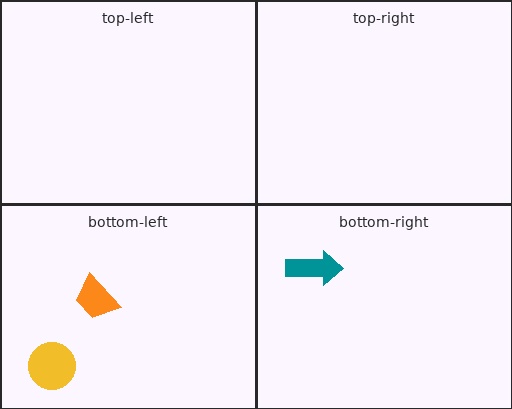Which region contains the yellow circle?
The bottom-left region.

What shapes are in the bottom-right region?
The teal arrow.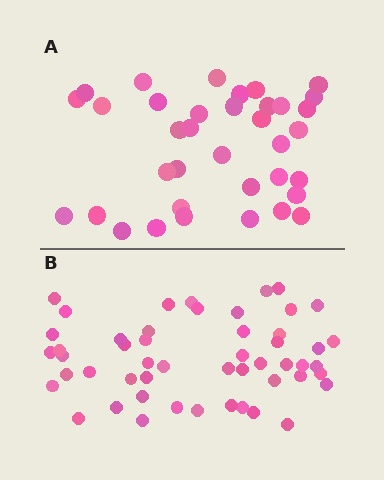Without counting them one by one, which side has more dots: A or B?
Region B (the bottom region) has more dots.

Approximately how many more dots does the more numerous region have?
Region B has approximately 15 more dots than region A.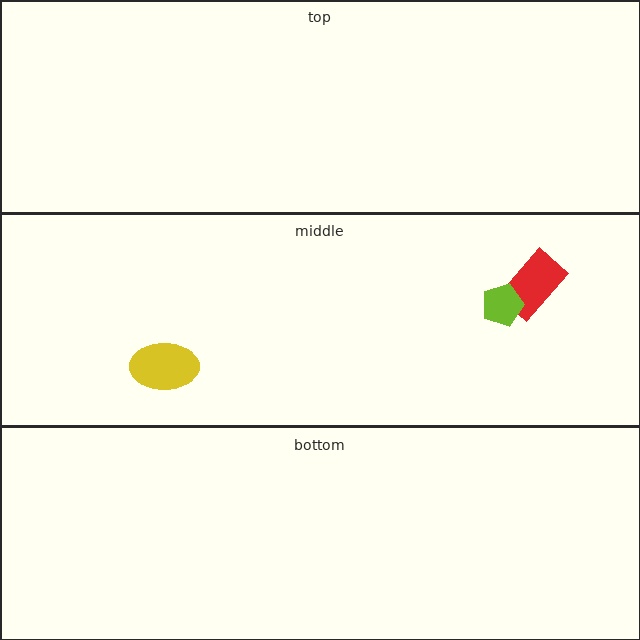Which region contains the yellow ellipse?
The middle region.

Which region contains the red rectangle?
The middle region.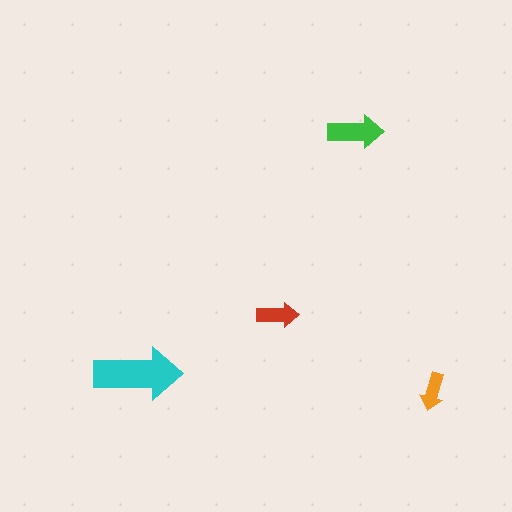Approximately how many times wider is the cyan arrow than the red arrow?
About 2 times wider.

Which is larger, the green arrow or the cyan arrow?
The cyan one.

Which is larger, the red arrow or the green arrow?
The green one.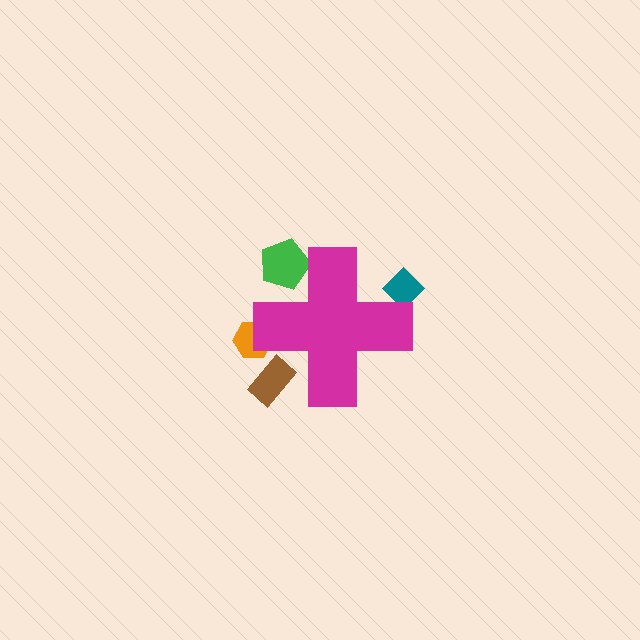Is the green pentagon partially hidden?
Yes, the green pentagon is partially hidden behind the magenta cross.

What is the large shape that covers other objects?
A magenta cross.